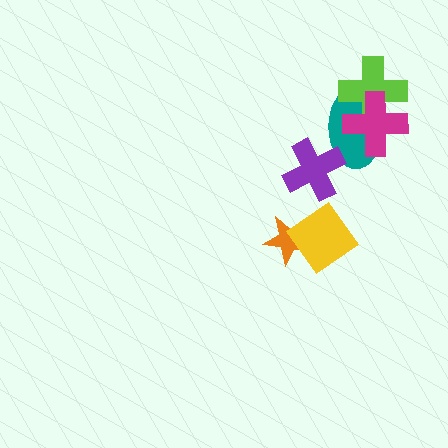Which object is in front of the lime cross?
The magenta cross is in front of the lime cross.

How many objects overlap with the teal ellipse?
3 objects overlap with the teal ellipse.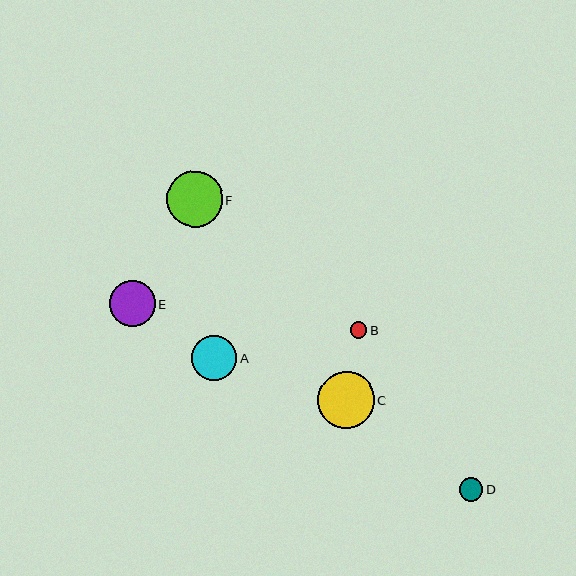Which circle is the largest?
Circle C is the largest with a size of approximately 57 pixels.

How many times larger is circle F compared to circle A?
Circle F is approximately 1.2 times the size of circle A.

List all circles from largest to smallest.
From largest to smallest: C, F, E, A, D, B.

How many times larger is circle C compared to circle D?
Circle C is approximately 2.4 times the size of circle D.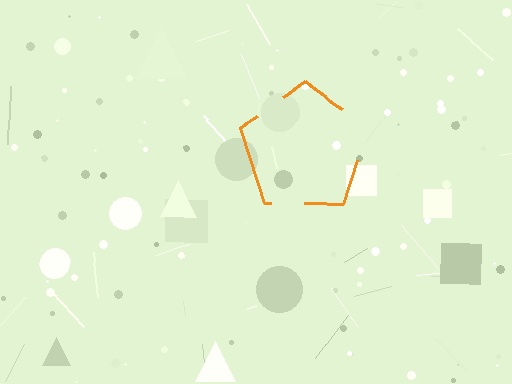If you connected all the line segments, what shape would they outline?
They would outline a pentagon.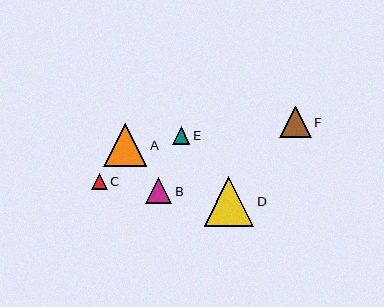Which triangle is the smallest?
Triangle C is the smallest with a size of approximately 16 pixels.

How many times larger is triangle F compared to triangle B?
Triangle F is approximately 1.2 times the size of triangle B.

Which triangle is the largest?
Triangle D is the largest with a size of approximately 50 pixels.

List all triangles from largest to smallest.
From largest to smallest: D, A, F, B, E, C.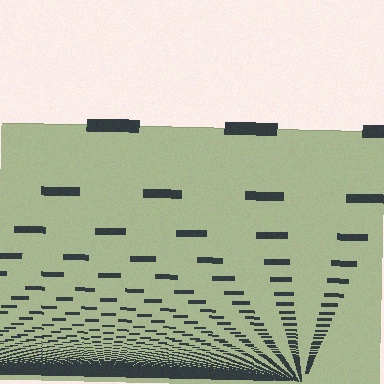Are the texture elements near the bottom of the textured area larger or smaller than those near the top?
Smaller. The gradient is inverted — elements near the bottom are smaller and denser.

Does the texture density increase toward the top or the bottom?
Density increases toward the bottom.